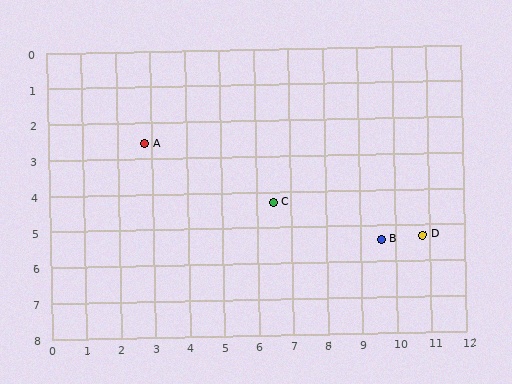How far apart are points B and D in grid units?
Points B and D are about 1.2 grid units apart.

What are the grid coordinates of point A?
Point A is at approximately (2.8, 2.6).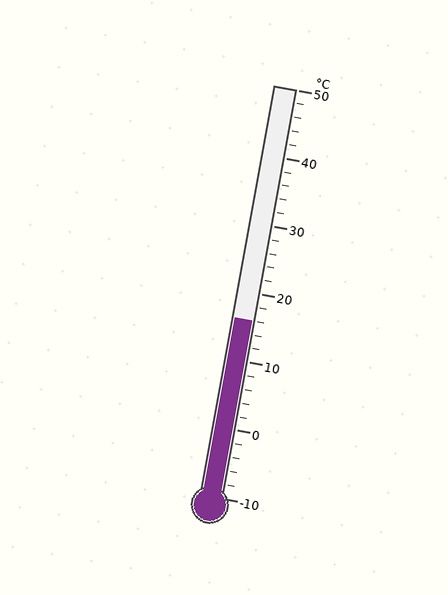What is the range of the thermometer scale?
The thermometer scale ranges from -10°C to 50°C.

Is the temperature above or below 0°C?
The temperature is above 0°C.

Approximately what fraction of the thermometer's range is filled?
The thermometer is filled to approximately 45% of its range.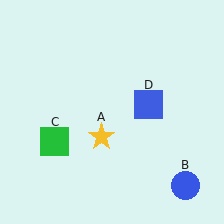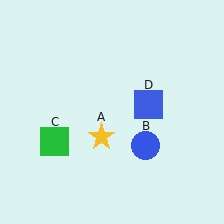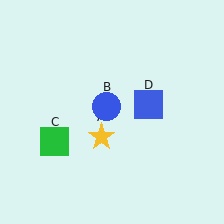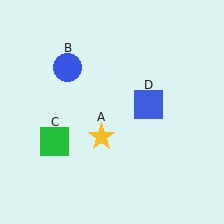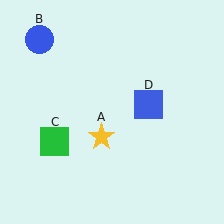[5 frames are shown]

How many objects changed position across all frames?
1 object changed position: blue circle (object B).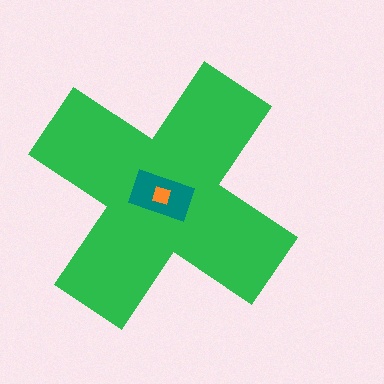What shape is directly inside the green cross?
The teal rectangle.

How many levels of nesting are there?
3.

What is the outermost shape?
The green cross.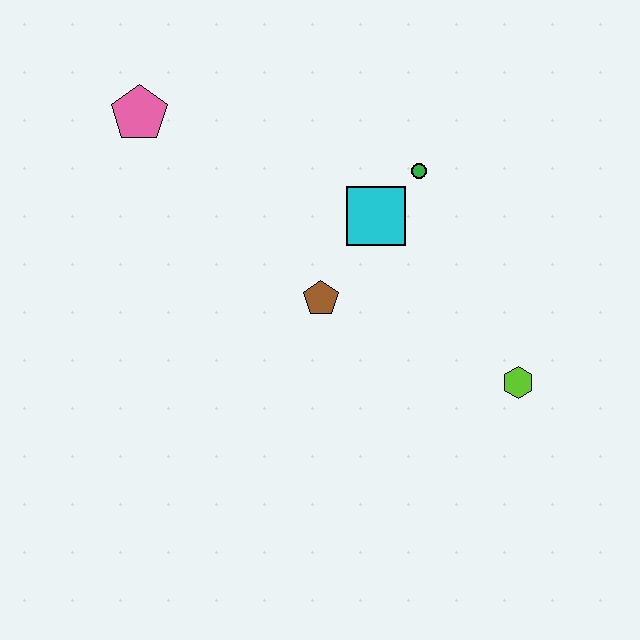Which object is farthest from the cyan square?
The pink pentagon is farthest from the cyan square.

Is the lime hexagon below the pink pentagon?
Yes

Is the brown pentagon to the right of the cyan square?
No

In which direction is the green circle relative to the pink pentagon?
The green circle is to the right of the pink pentagon.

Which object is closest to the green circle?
The cyan square is closest to the green circle.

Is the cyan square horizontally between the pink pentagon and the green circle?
Yes